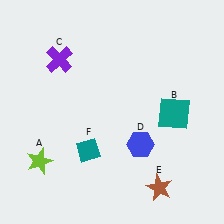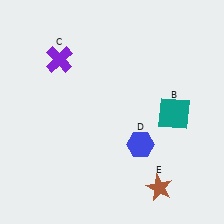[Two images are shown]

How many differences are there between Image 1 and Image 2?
There are 2 differences between the two images.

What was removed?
The teal diamond (F), the lime star (A) were removed in Image 2.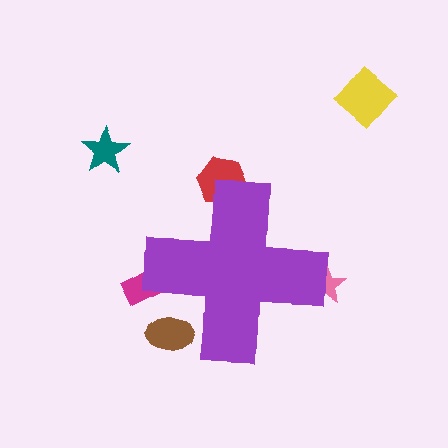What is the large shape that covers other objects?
A purple cross.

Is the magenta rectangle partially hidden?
Yes, the magenta rectangle is partially hidden behind the purple cross.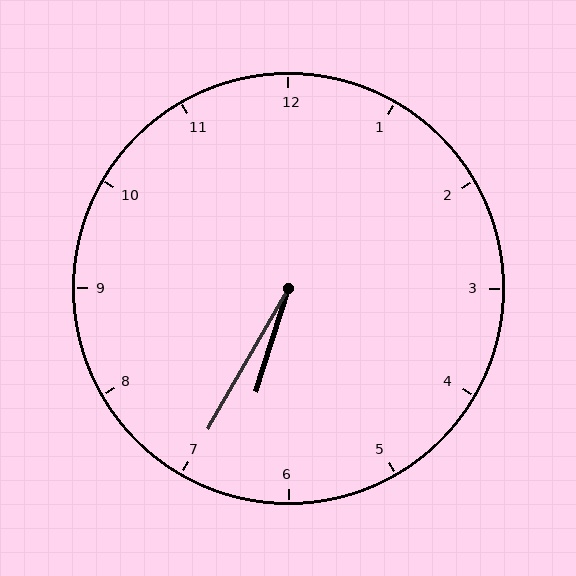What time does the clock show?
6:35.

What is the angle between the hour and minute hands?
Approximately 12 degrees.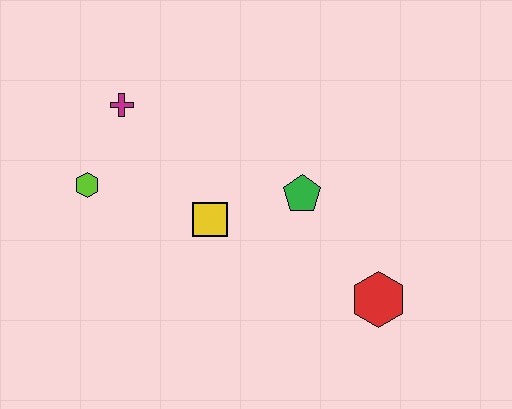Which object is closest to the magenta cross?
The lime hexagon is closest to the magenta cross.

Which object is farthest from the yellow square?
The red hexagon is farthest from the yellow square.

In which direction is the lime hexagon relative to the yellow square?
The lime hexagon is to the left of the yellow square.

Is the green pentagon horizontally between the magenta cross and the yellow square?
No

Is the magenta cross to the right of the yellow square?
No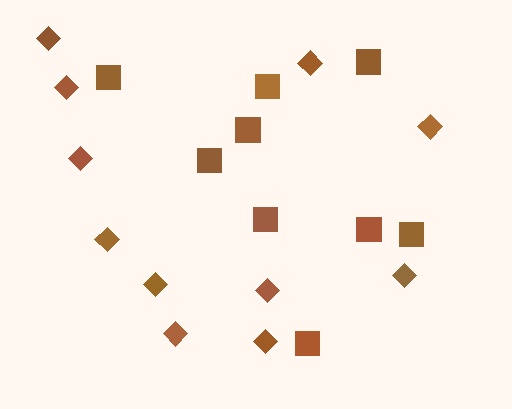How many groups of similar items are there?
There are 2 groups: one group of squares (9) and one group of diamonds (11).